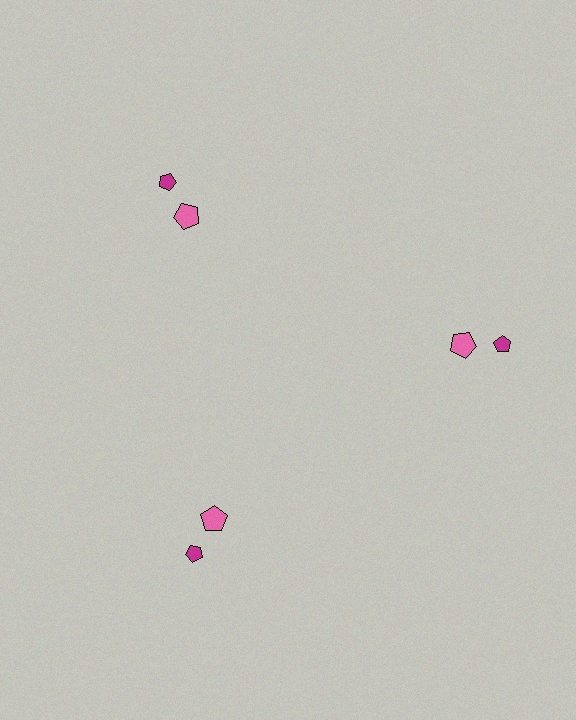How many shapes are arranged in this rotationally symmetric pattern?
There are 6 shapes, arranged in 3 groups of 2.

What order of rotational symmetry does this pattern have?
This pattern has 3-fold rotational symmetry.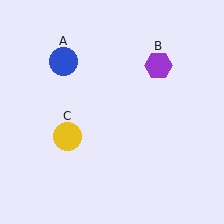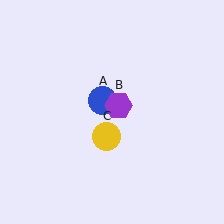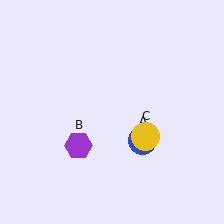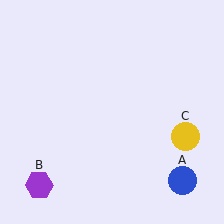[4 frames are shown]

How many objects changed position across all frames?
3 objects changed position: blue circle (object A), purple hexagon (object B), yellow circle (object C).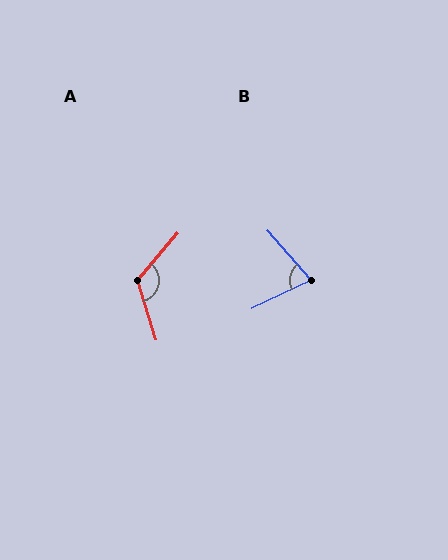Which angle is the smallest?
B, at approximately 74 degrees.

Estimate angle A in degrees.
Approximately 122 degrees.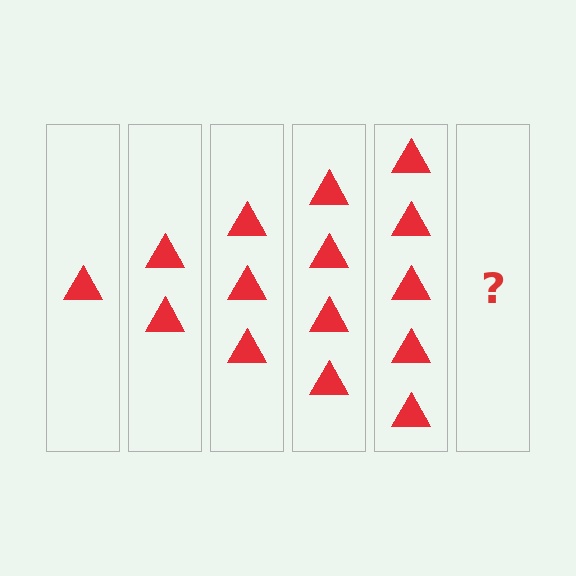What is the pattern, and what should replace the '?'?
The pattern is that each step adds one more triangle. The '?' should be 6 triangles.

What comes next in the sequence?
The next element should be 6 triangles.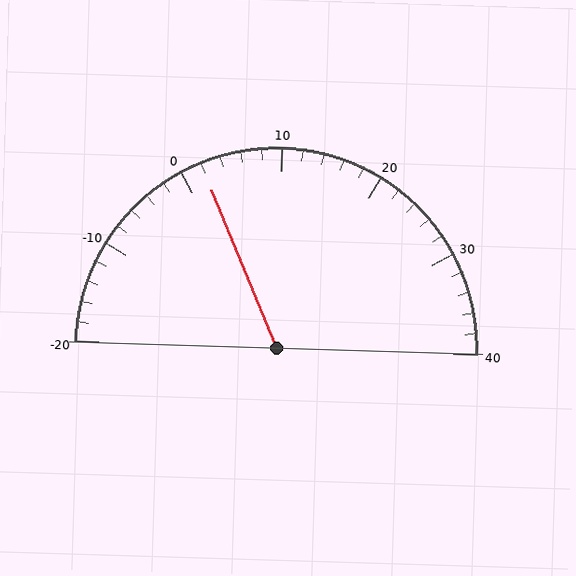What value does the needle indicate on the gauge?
The needle indicates approximately 2.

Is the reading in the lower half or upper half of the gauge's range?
The reading is in the lower half of the range (-20 to 40).